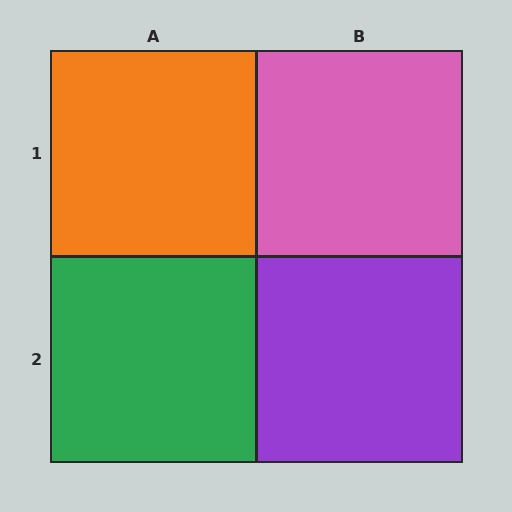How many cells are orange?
1 cell is orange.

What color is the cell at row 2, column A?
Green.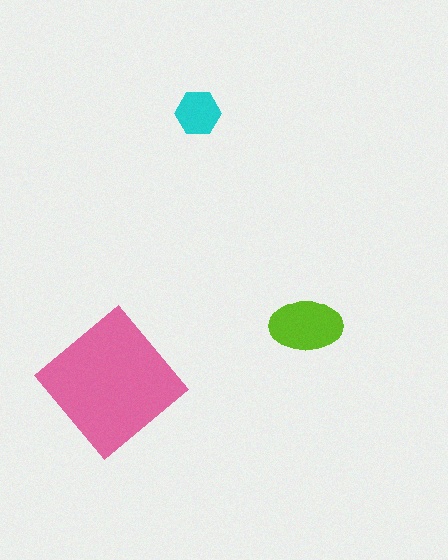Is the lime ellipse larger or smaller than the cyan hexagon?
Larger.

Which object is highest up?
The cyan hexagon is topmost.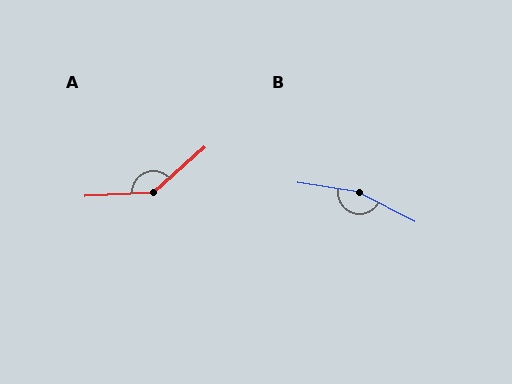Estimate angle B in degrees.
Approximately 162 degrees.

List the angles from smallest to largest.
A (142°), B (162°).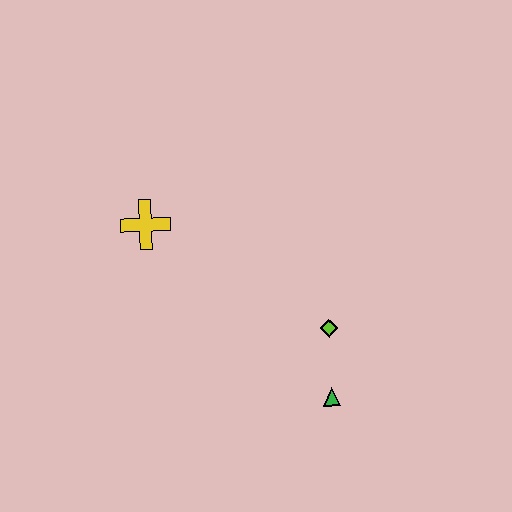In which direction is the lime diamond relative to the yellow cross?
The lime diamond is to the right of the yellow cross.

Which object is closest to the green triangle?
The lime diamond is closest to the green triangle.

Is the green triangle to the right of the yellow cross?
Yes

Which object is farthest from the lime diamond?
The yellow cross is farthest from the lime diamond.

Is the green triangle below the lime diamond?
Yes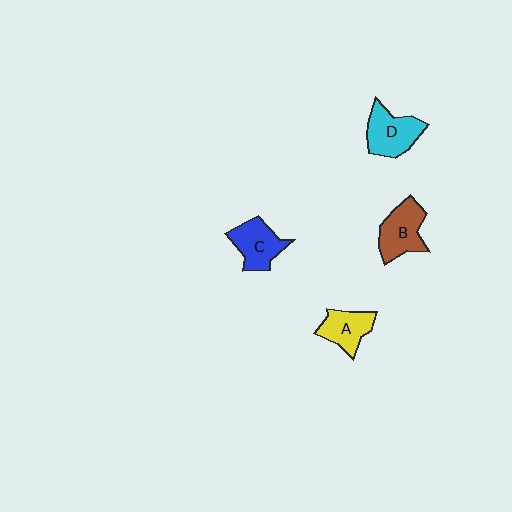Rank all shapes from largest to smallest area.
From largest to smallest: D (cyan), B (brown), C (blue), A (yellow).